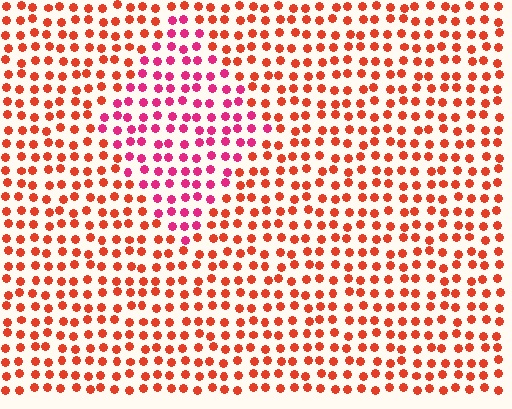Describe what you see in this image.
The image is filled with small red elements in a uniform arrangement. A diamond-shaped region is visible where the elements are tinted to a slightly different hue, forming a subtle color boundary.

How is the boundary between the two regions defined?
The boundary is defined purely by a slight shift in hue (about 37 degrees). Spacing, size, and orientation are identical on both sides.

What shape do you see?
I see a diamond.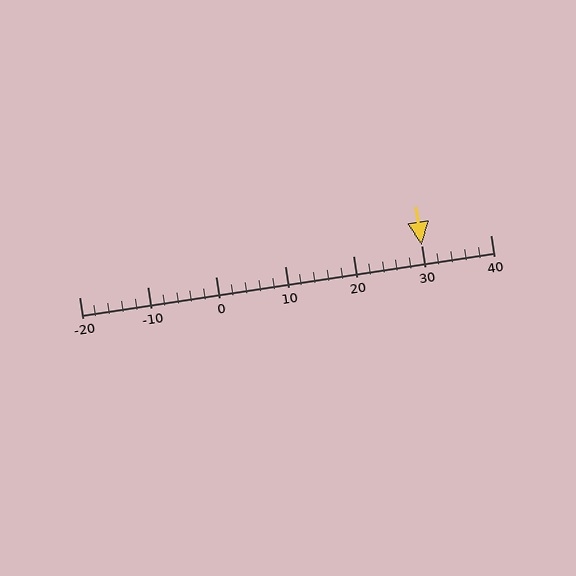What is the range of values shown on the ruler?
The ruler shows values from -20 to 40.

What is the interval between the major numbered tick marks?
The major tick marks are spaced 10 units apart.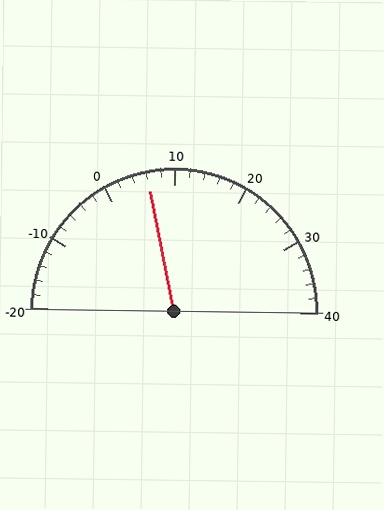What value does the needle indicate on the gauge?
The needle indicates approximately 6.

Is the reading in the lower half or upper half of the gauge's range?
The reading is in the lower half of the range (-20 to 40).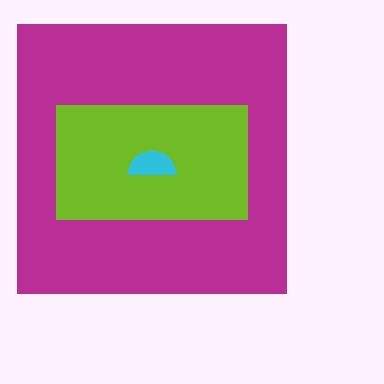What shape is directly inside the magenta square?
The lime rectangle.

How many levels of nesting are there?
3.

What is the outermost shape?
The magenta square.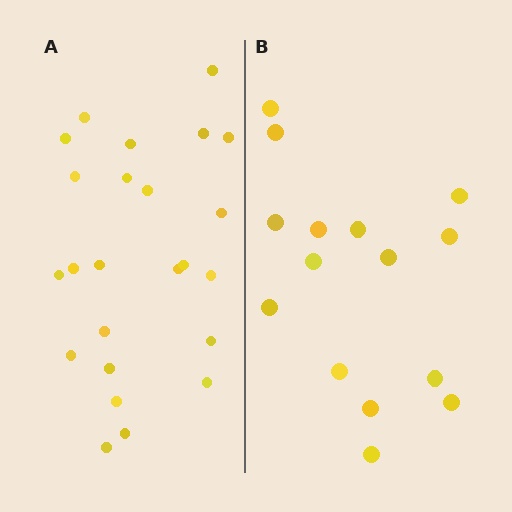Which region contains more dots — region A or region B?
Region A (the left region) has more dots.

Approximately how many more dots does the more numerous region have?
Region A has roughly 8 or so more dots than region B.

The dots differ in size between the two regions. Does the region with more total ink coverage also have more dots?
No. Region B has more total ink coverage because its dots are larger, but region A actually contains more individual dots. Total area can be misleading — the number of items is what matters here.